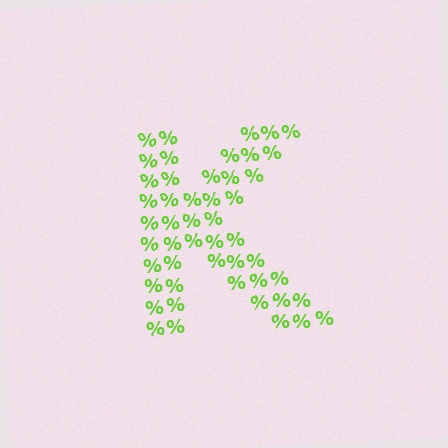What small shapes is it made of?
It is made of small percent signs.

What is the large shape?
The large shape is the letter K.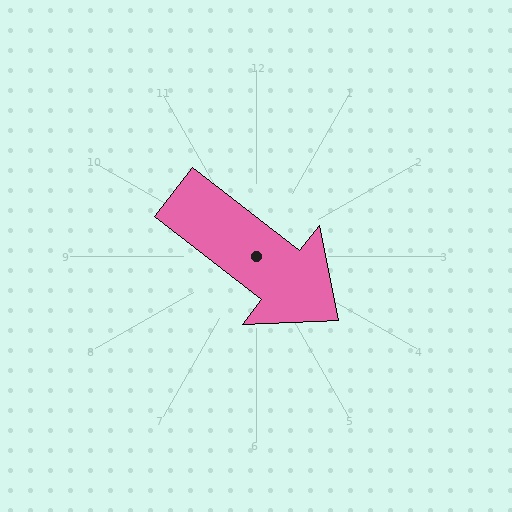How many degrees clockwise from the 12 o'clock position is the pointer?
Approximately 128 degrees.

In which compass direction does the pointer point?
Southeast.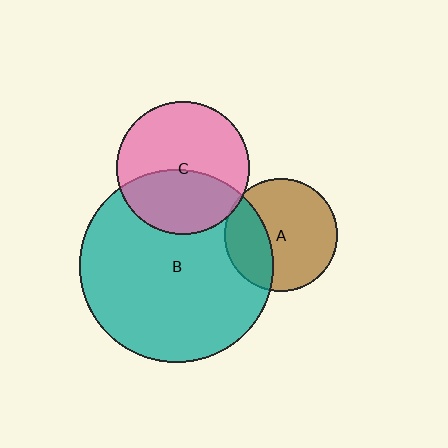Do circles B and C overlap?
Yes.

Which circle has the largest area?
Circle B (teal).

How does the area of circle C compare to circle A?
Approximately 1.4 times.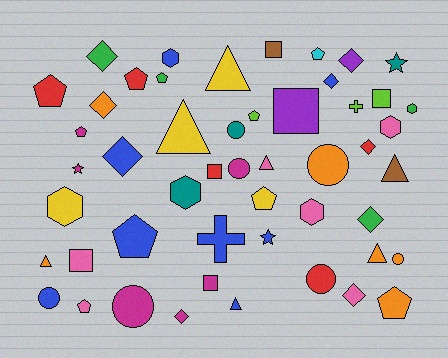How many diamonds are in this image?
There are 9 diamonds.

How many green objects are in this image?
There are 4 green objects.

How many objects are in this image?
There are 50 objects.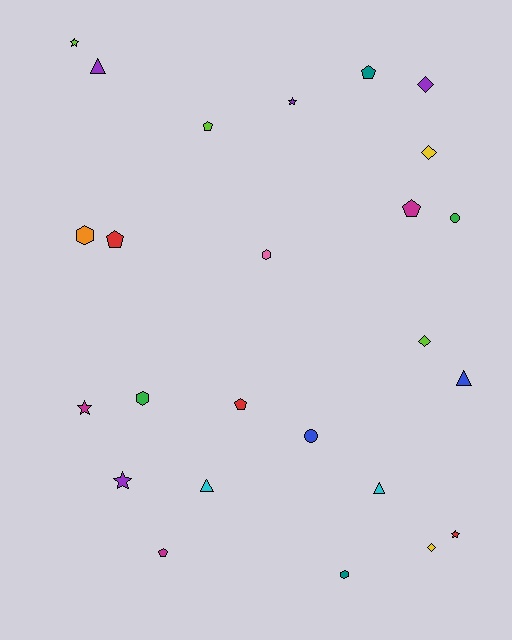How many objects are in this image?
There are 25 objects.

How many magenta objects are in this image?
There are 3 magenta objects.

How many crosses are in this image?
There are no crosses.